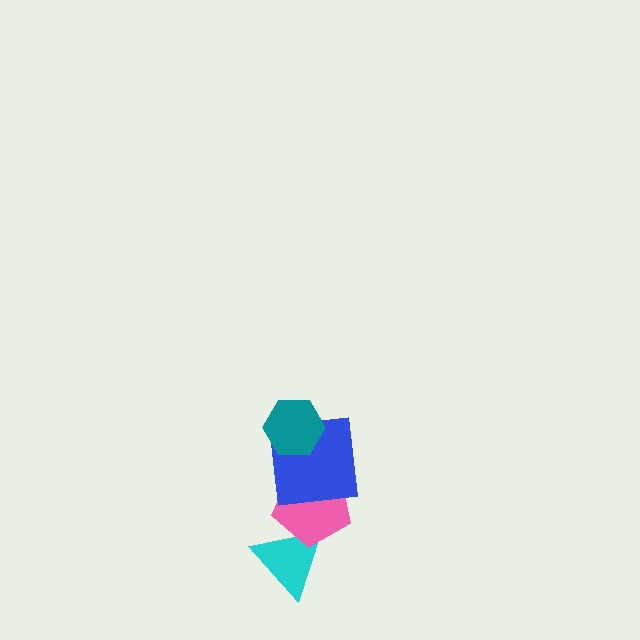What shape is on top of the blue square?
The teal hexagon is on top of the blue square.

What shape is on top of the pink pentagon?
The blue square is on top of the pink pentagon.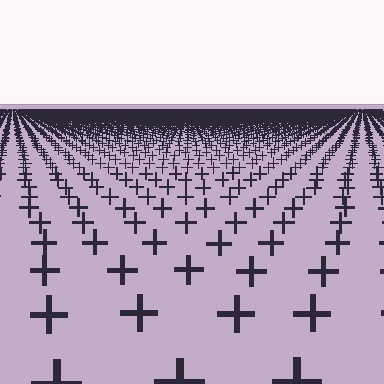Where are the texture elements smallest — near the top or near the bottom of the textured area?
Near the top.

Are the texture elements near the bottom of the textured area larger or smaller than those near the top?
Larger. Near the bottom, elements are closer to the viewer and appear at a bigger on-screen size.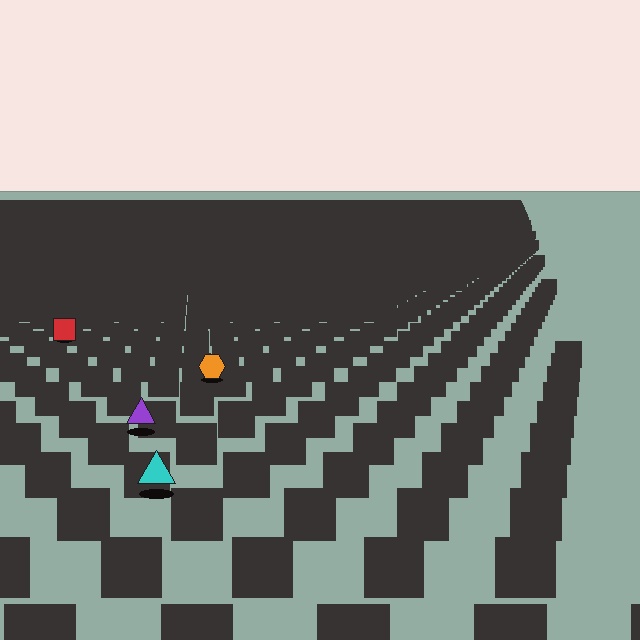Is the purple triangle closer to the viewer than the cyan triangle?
No. The cyan triangle is closer — you can tell from the texture gradient: the ground texture is coarser near it.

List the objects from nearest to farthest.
From nearest to farthest: the cyan triangle, the purple triangle, the orange hexagon, the red square.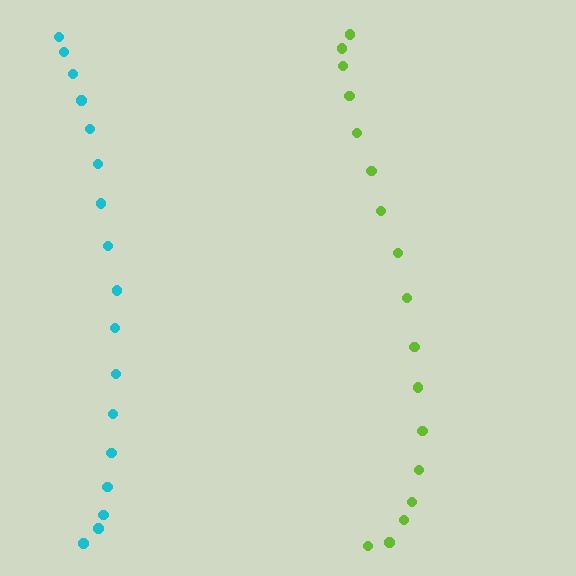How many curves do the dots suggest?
There are 2 distinct paths.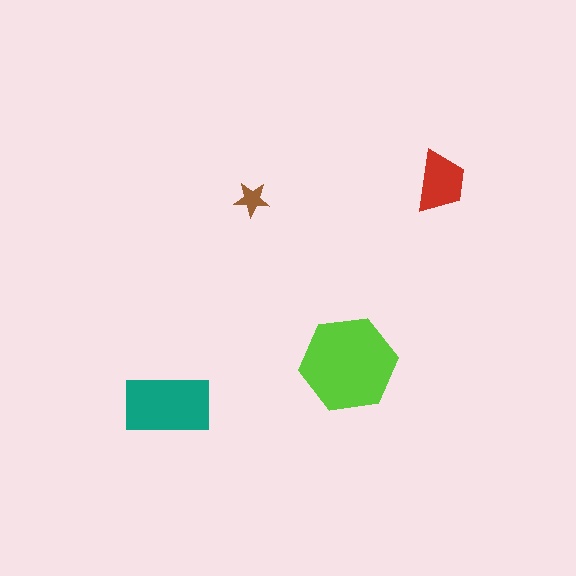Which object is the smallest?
The brown star.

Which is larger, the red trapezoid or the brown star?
The red trapezoid.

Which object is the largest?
The lime hexagon.